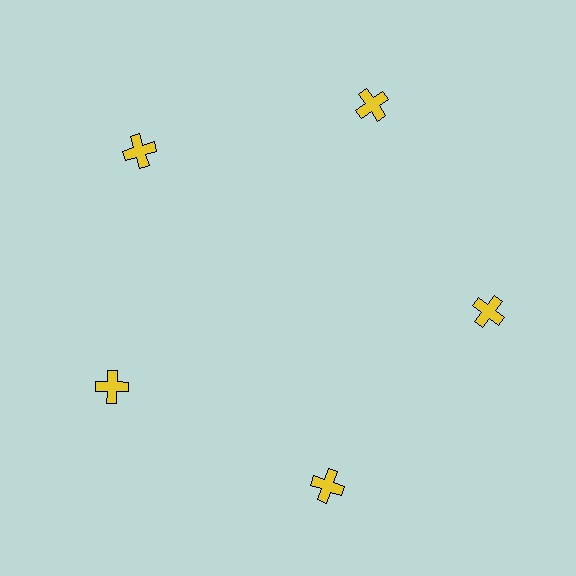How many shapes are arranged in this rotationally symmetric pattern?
There are 5 shapes, arranged in 5 groups of 1.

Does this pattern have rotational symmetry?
Yes, this pattern has 5-fold rotational symmetry. It looks the same after rotating 72 degrees around the center.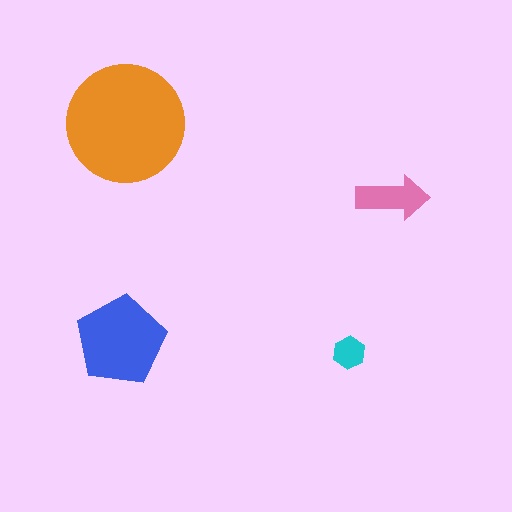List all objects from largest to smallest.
The orange circle, the blue pentagon, the pink arrow, the cyan hexagon.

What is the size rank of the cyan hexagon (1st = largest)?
4th.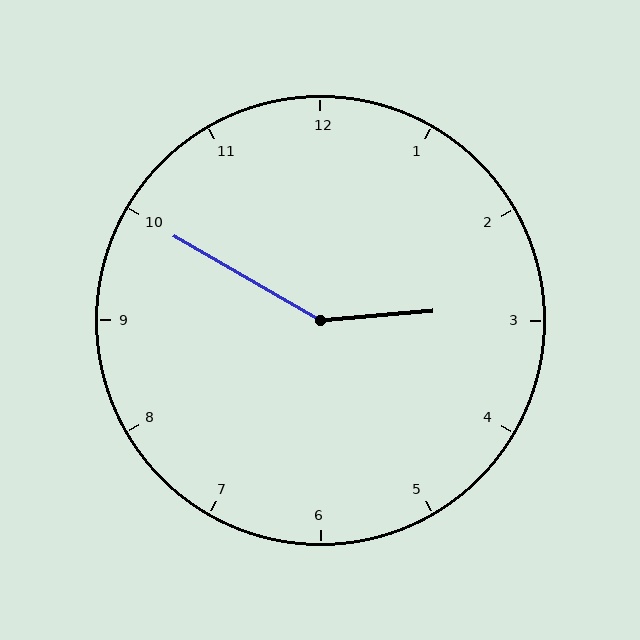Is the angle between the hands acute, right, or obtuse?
It is obtuse.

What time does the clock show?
2:50.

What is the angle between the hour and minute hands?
Approximately 145 degrees.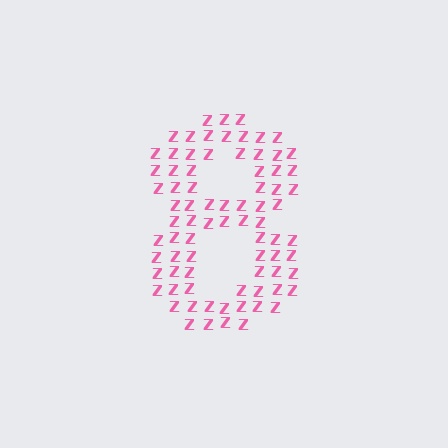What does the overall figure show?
The overall figure shows the digit 8.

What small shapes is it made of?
It is made of small letter Z's.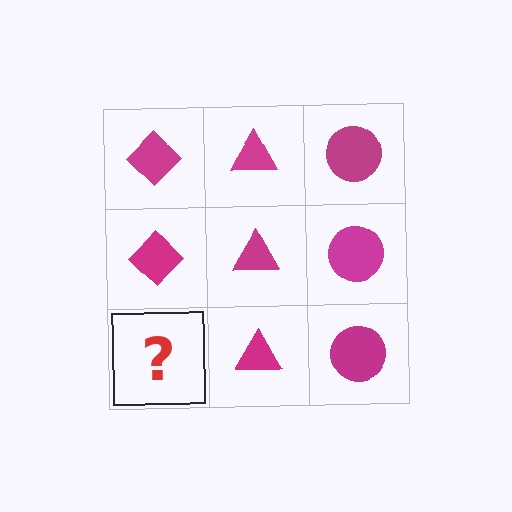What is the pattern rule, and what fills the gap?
The rule is that each column has a consistent shape. The gap should be filled with a magenta diamond.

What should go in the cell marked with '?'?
The missing cell should contain a magenta diamond.